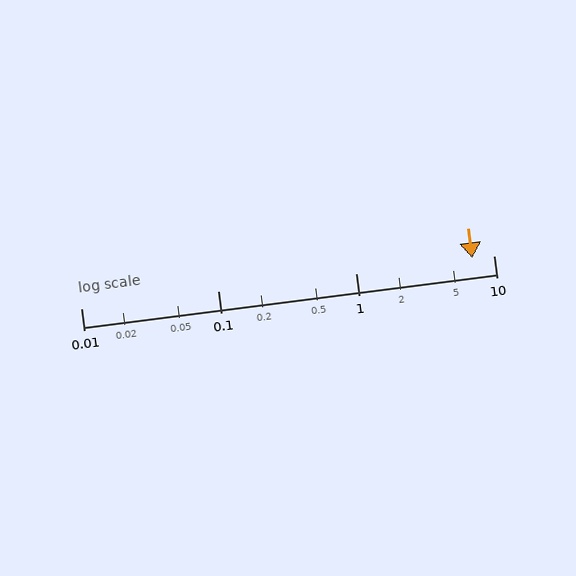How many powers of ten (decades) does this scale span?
The scale spans 3 decades, from 0.01 to 10.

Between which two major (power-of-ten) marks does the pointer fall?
The pointer is between 1 and 10.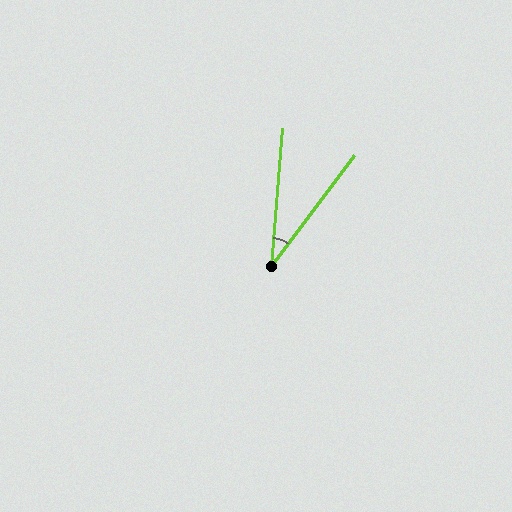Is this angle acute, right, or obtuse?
It is acute.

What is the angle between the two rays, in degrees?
Approximately 32 degrees.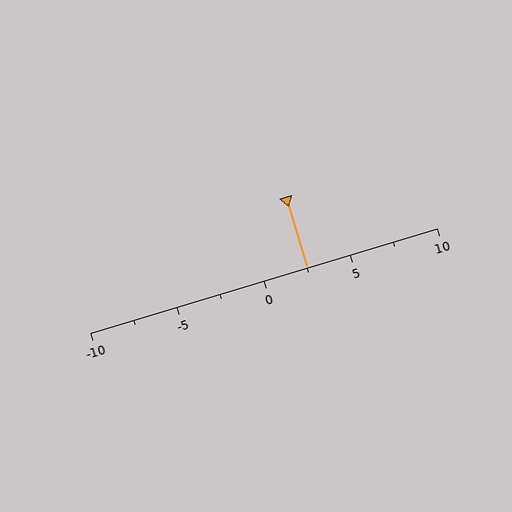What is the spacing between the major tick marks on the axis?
The major ticks are spaced 5 apart.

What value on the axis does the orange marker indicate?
The marker indicates approximately 2.5.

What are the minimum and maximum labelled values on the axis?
The axis runs from -10 to 10.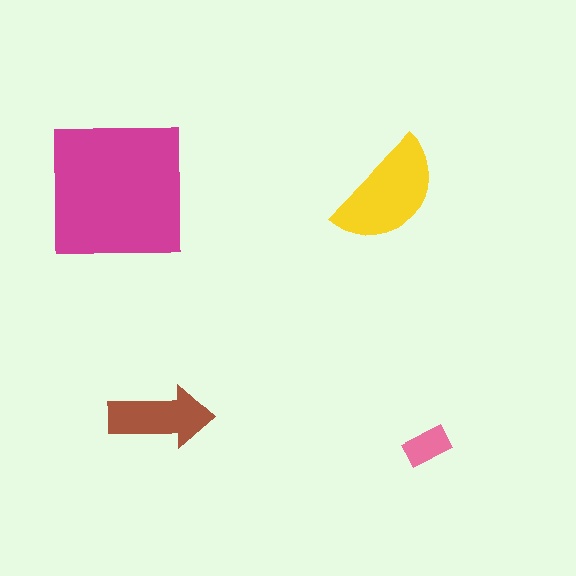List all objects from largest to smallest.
The magenta square, the yellow semicircle, the brown arrow, the pink rectangle.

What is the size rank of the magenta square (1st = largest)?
1st.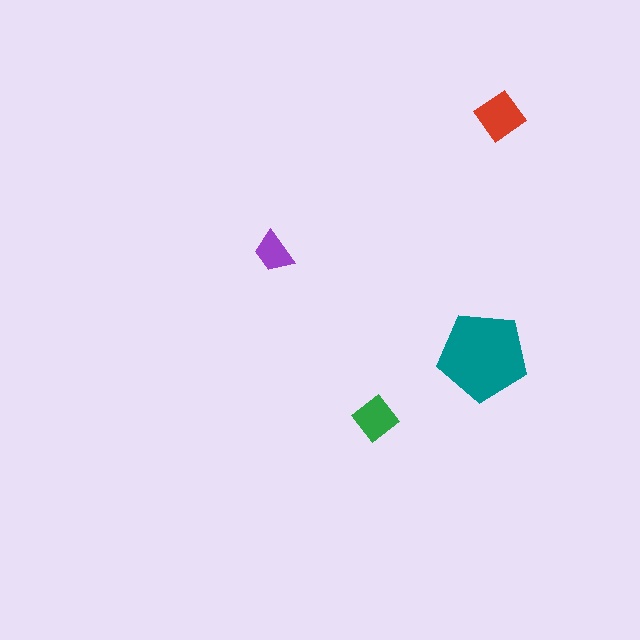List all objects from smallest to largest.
The purple trapezoid, the green diamond, the red diamond, the teal pentagon.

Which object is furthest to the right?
The red diamond is rightmost.